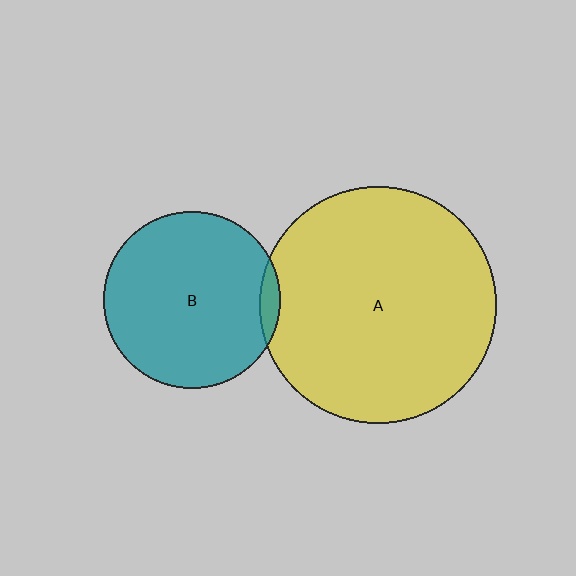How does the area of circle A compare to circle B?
Approximately 1.8 times.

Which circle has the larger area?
Circle A (yellow).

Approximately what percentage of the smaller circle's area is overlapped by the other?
Approximately 5%.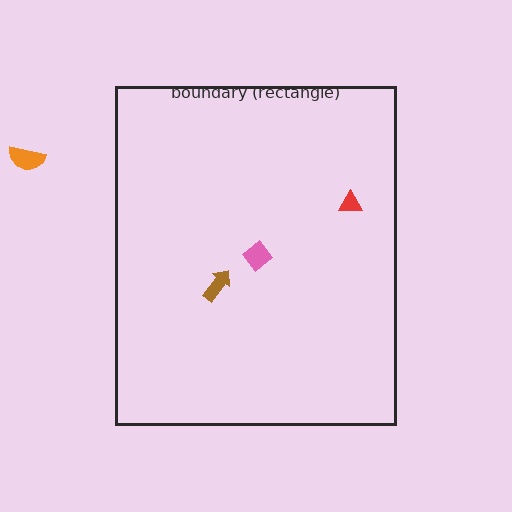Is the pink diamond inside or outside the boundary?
Inside.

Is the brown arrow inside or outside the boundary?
Inside.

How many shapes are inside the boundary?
3 inside, 1 outside.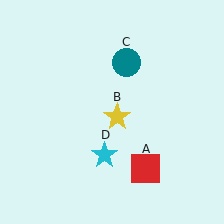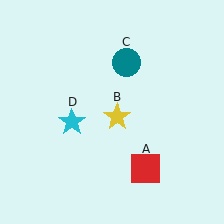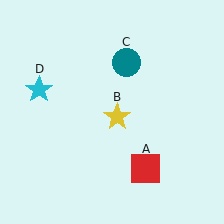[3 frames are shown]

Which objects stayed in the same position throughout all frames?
Red square (object A) and yellow star (object B) and teal circle (object C) remained stationary.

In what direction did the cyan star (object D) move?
The cyan star (object D) moved up and to the left.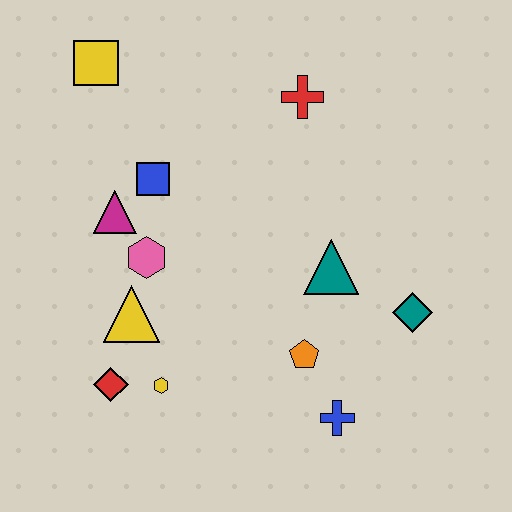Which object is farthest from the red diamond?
The red cross is farthest from the red diamond.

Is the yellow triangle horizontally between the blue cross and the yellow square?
Yes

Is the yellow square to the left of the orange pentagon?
Yes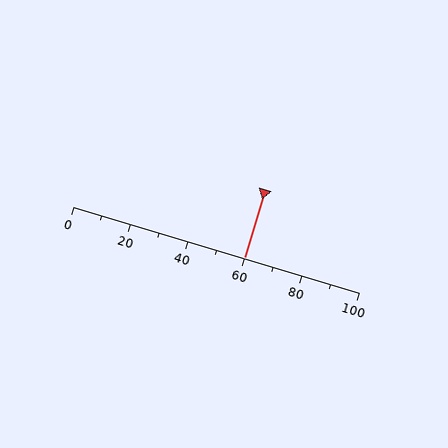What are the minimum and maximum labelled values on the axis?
The axis runs from 0 to 100.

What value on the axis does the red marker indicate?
The marker indicates approximately 60.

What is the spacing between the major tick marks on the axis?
The major ticks are spaced 20 apart.